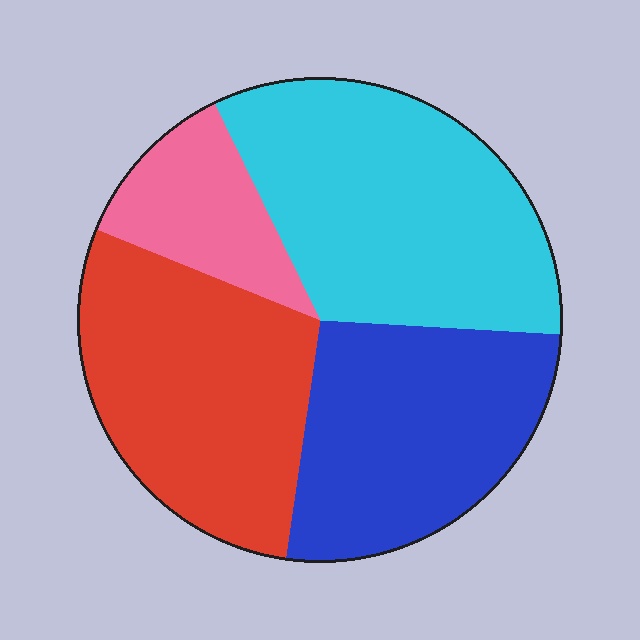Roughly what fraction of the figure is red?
Red covers around 30% of the figure.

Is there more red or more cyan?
Cyan.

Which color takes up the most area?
Cyan, at roughly 35%.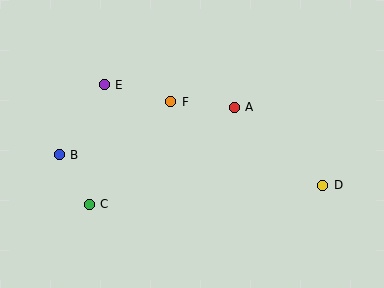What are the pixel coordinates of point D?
Point D is at (323, 185).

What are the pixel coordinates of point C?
Point C is at (89, 204).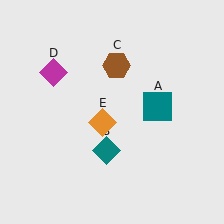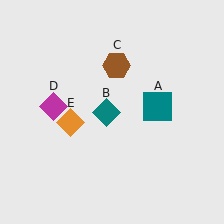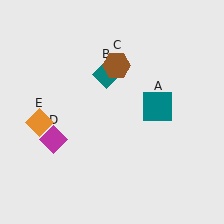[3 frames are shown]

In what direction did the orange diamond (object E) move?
The orange diamond (object E) moved left.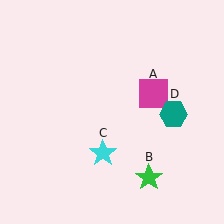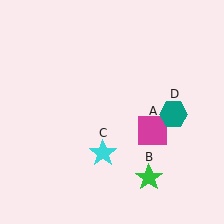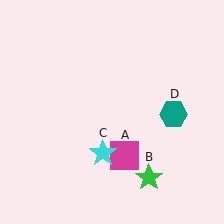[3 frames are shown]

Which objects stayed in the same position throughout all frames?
Green star (object B) and cyan star (object C) and teal hexagon (object D) remained stationary.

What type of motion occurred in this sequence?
The magenta square (object A) rotated clockwise around the center of the scene.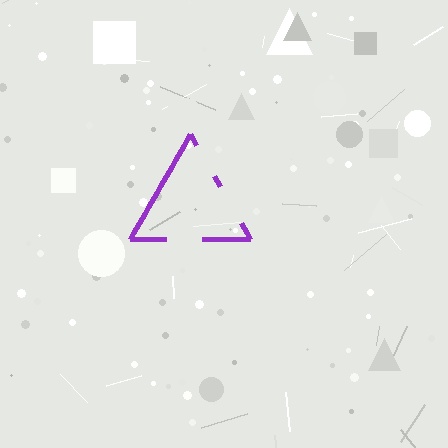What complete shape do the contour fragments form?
The contour fragments form a triangle.